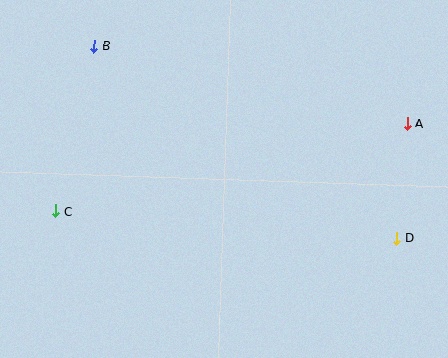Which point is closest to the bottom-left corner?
Point C is closest to the bottom-left corner.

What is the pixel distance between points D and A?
The distance between D and A is 115 pixels.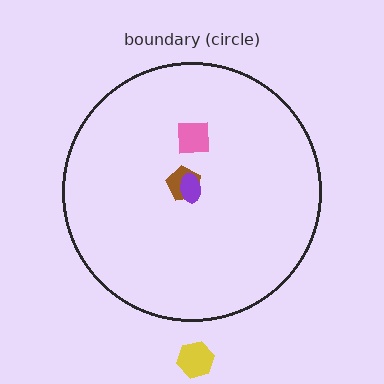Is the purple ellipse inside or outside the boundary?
Inside.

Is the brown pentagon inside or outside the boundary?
Inside.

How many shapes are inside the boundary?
3 inside, 1 outside.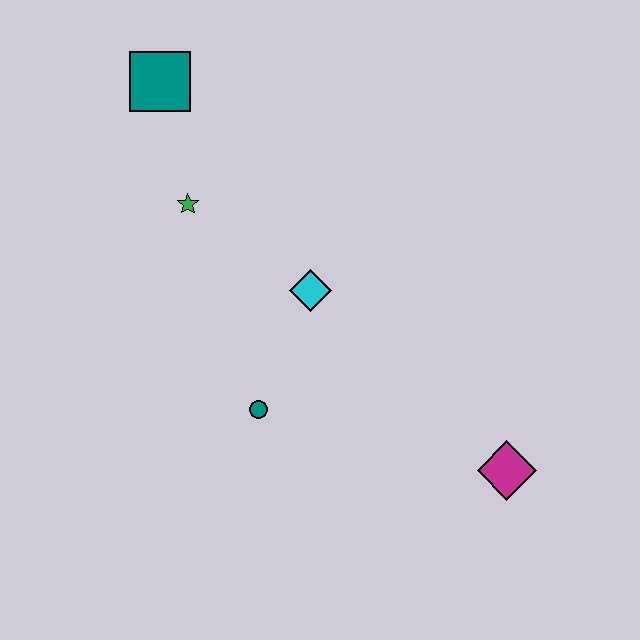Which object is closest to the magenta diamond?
The teal circle is closest to the magenta diamond.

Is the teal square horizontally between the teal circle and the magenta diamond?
No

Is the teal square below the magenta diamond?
No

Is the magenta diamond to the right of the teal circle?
Yes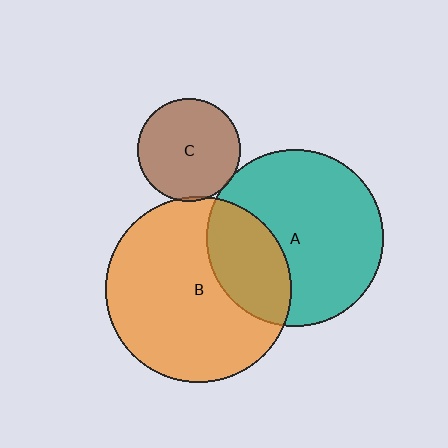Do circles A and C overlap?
Yes.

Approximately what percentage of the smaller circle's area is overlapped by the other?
Approximately 5%.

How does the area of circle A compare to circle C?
Approximately 3.0 times.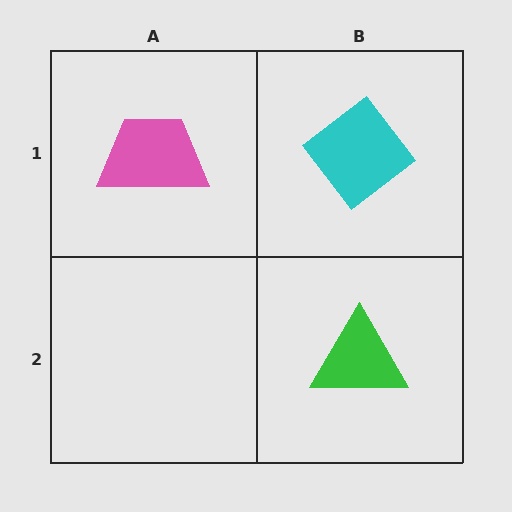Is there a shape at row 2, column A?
No, that cell is empty.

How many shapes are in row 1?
2 shapes.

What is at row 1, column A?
A pink trapezoid.